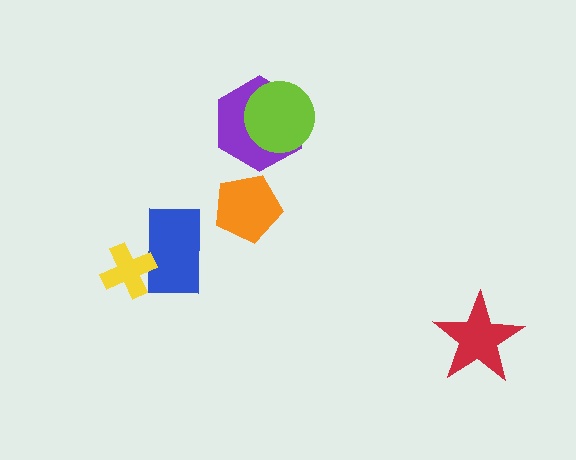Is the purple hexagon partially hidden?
Yes, it is partially covered by another shape.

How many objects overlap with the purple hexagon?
1 object overlaps with the purple hexagon.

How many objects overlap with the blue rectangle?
1 object overlaps with the blue rectangle.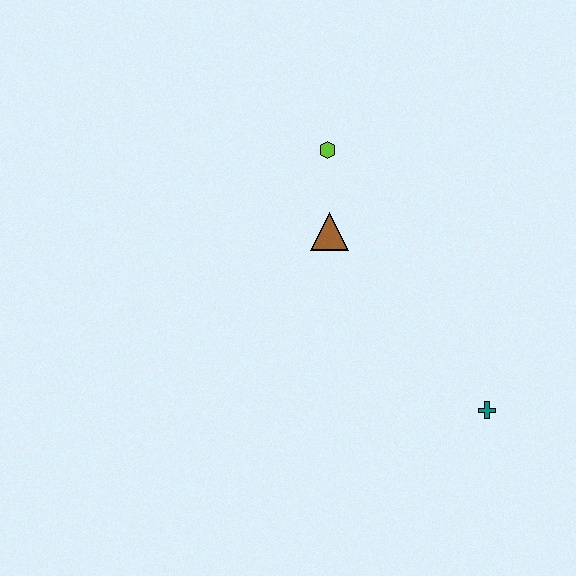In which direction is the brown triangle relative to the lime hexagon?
The brown triangle is below the lime hexagon.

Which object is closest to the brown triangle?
The lime hexagon is closest to the brown triangle.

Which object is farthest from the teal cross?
The lime hexagon is farthest from the teal cross.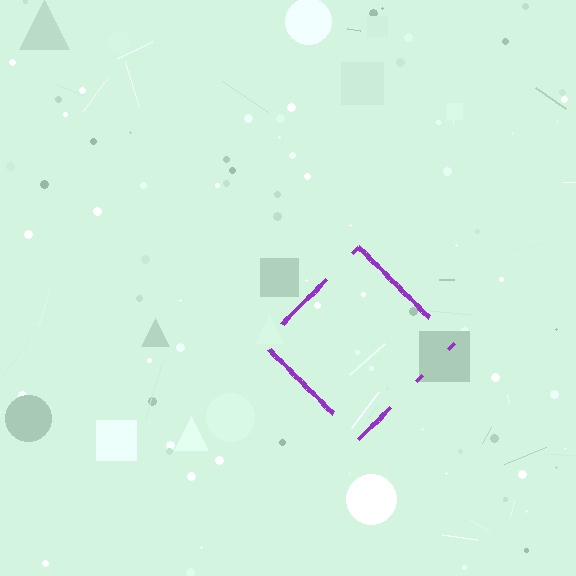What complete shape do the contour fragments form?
The contour fragments form a diamond.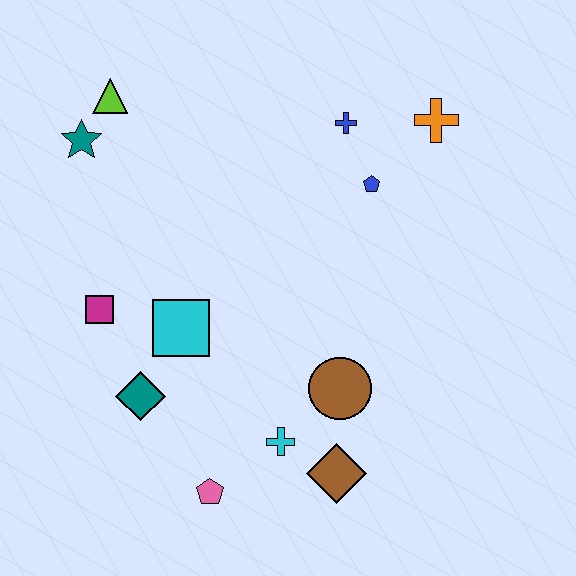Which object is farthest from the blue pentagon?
The pink pentagon is farthest from the blue pentagon.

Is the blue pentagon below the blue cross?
Yes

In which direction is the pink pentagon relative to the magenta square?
The pink pentagon is below the magenta square.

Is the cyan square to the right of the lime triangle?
Yes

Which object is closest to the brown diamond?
The cyan cross is closest to the brown diamond.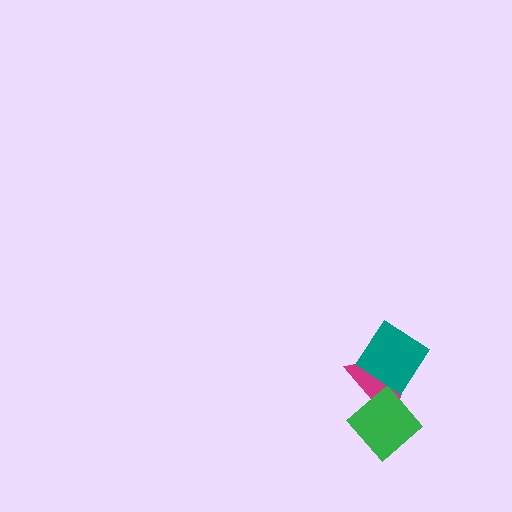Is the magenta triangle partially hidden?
Yes, it is partially covered by another shape.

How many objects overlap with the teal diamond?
1 object overlaps with the teal diamond.